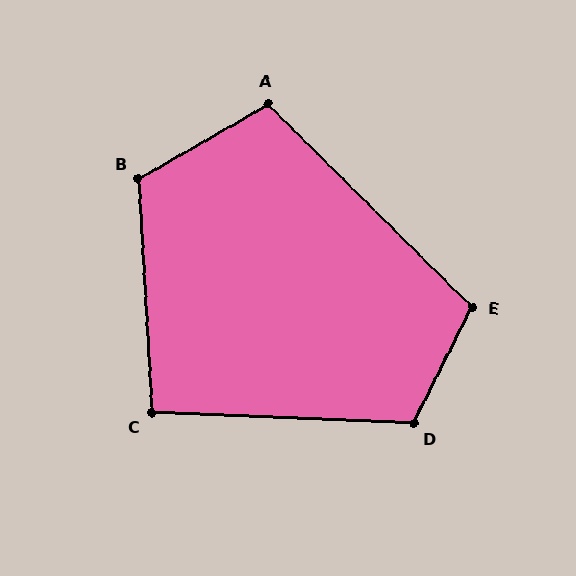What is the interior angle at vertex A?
Approximately 105 degrees (obtuse).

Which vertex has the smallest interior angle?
C, at approximately 95 degrees.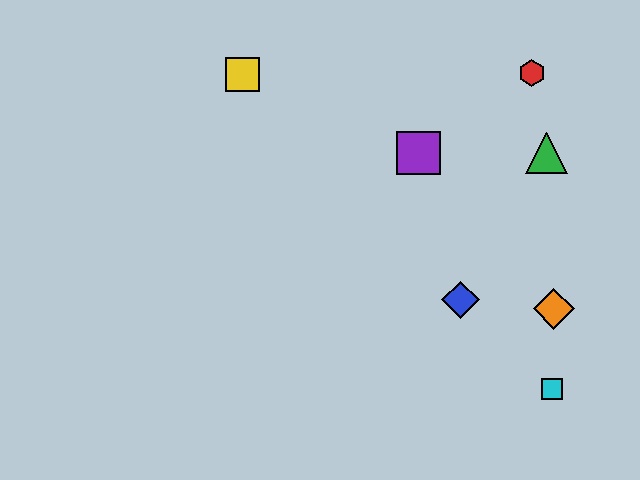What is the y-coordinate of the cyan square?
The cyan square is at y≈389.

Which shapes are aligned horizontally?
The green triangle, the purple square are aligned horizontally.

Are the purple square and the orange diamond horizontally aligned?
No, the purple square is at y≈153 and the orange diamond is at y≈309.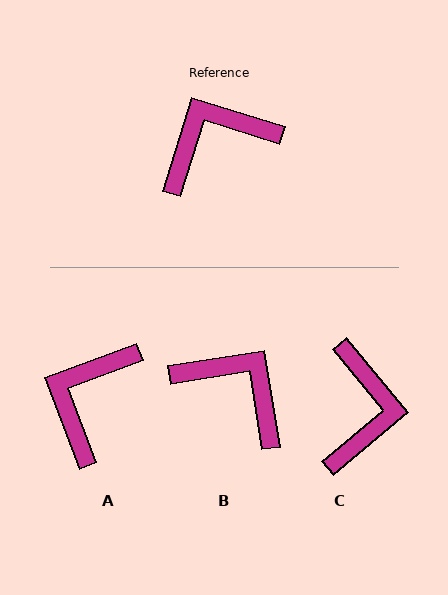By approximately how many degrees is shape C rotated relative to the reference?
Approximately 123 degrees clockwise.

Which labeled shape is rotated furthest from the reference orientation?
C, about 123 degrees away.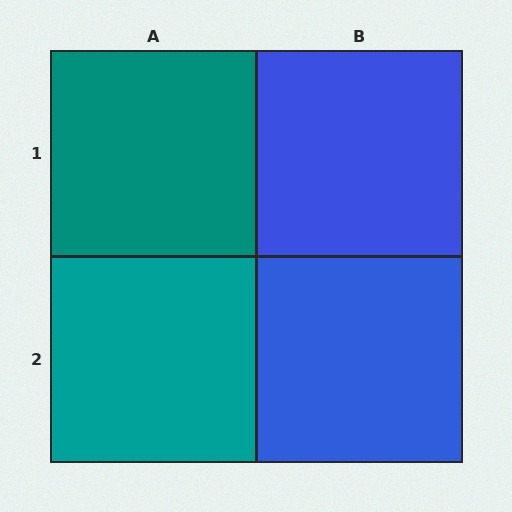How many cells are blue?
2 cells are blue.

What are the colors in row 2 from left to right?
Teal, blue.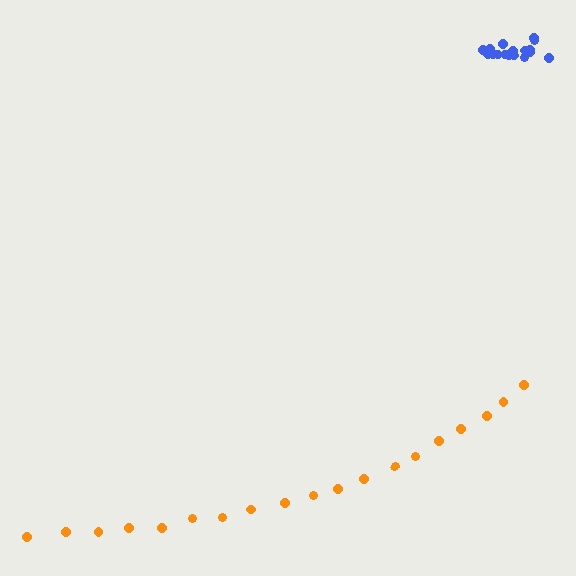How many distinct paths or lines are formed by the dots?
There are 2 distinct paths.